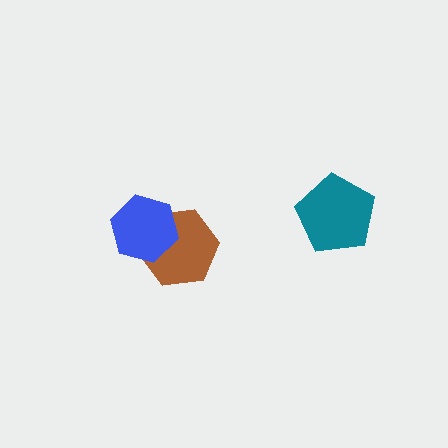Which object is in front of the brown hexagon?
The blue hexagon is in front of the brown hexagon.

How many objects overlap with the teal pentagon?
0 objects overlap with the teal pentagon.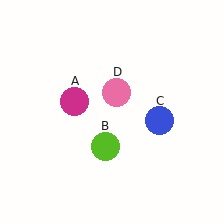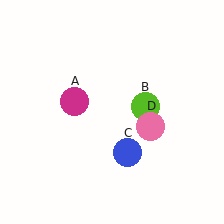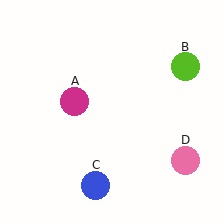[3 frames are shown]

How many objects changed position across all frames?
3 objects changed position: lime circle (object B), blue circle (object C), pink circle (object D).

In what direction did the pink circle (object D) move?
The pink circle (object D) moved down and to the right.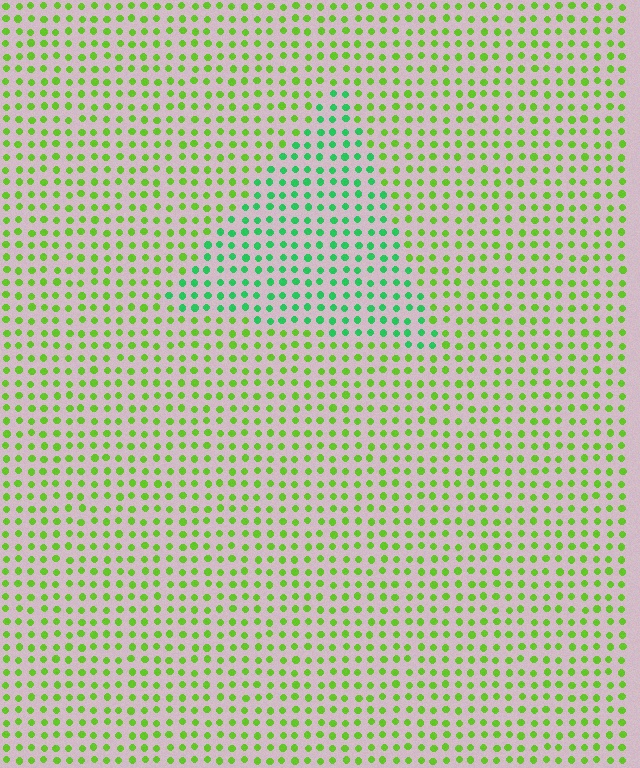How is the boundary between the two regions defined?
The boundary is defined purely by a slight shift in hue (about 42 degrees). Spacing, size, and orientation are identical on both sides.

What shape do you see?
I see a triangle.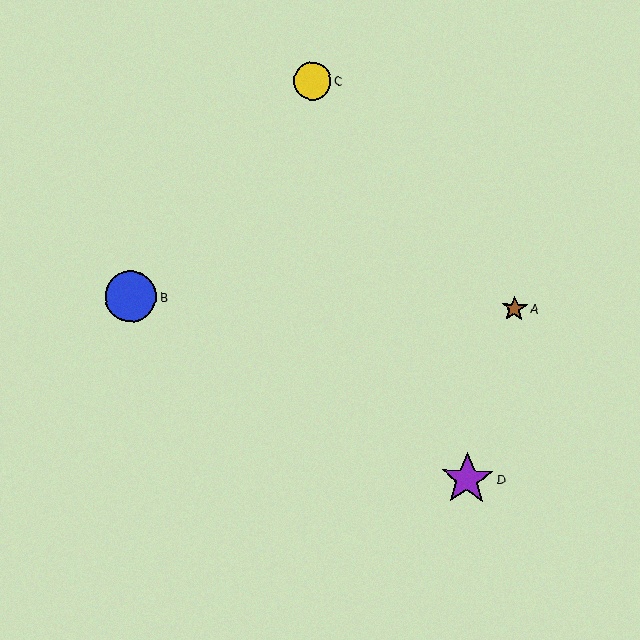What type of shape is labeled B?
Shape B is a blue circle.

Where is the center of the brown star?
The center of the brown star is at (514, 309).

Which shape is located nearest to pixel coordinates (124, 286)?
The blue circle (labeled B) at (131, 296) is nearest to that location.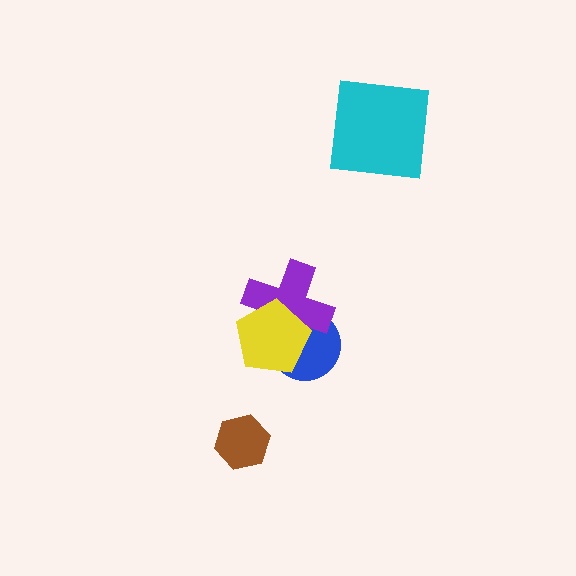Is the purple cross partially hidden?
Yes, it is partially covered by another shape.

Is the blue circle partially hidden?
Yes, it is partially covered by another shape.